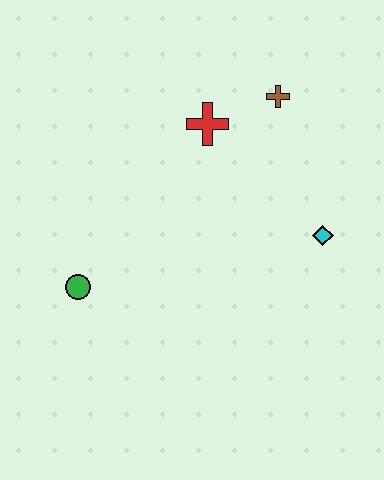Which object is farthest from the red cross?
The green circle is farthest from the red cross.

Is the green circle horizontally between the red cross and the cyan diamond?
No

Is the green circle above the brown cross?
No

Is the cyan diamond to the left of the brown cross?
No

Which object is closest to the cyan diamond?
The brown cross is closest to the cyan diamond.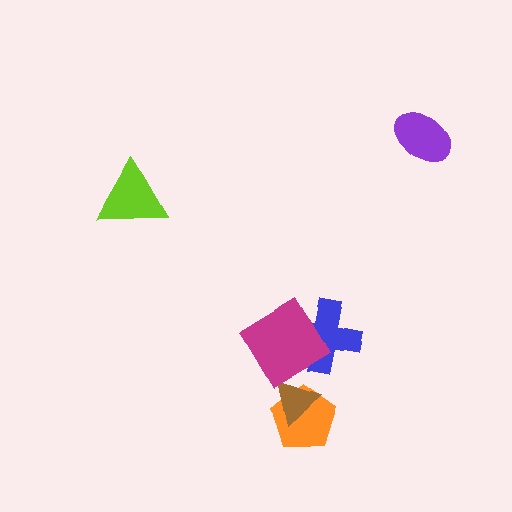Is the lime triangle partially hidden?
No, no other shape covers it.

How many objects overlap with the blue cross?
1 object overlaps with the blue cross.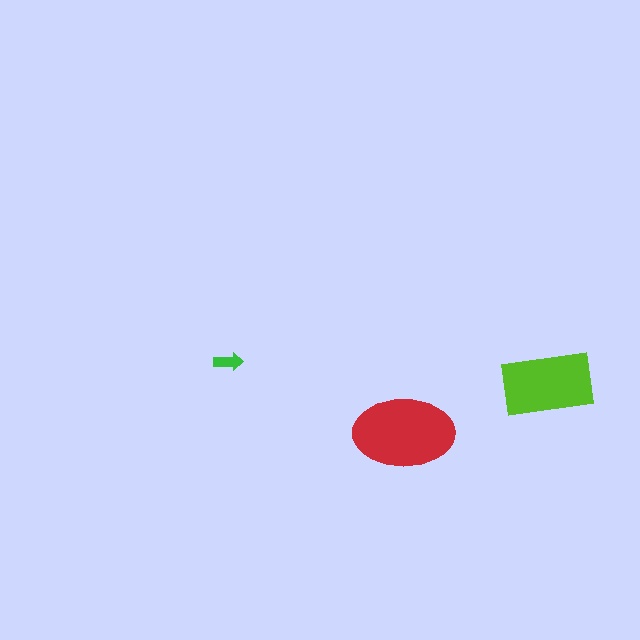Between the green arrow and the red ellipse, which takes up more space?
The red ellipse.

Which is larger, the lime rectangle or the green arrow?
The lime rectangle.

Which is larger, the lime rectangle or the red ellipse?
The red ellipse.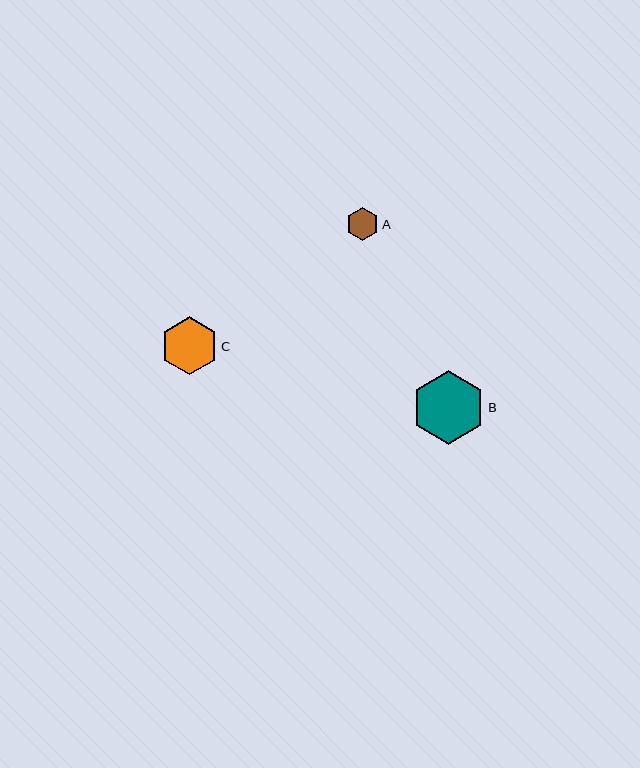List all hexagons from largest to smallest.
From largest to smallest: B, C, A.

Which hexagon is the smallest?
Hexagon A is the smallest with a size of approximately 32 pixels.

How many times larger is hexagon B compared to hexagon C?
Hexagon B is approximately 1.3 times the size of hexagon C.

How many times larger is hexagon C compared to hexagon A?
Hexagon C is approximately 1.8 times the size of hexagon A.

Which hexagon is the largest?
Hexagon B is the largest with a size of approximately 74 pixels.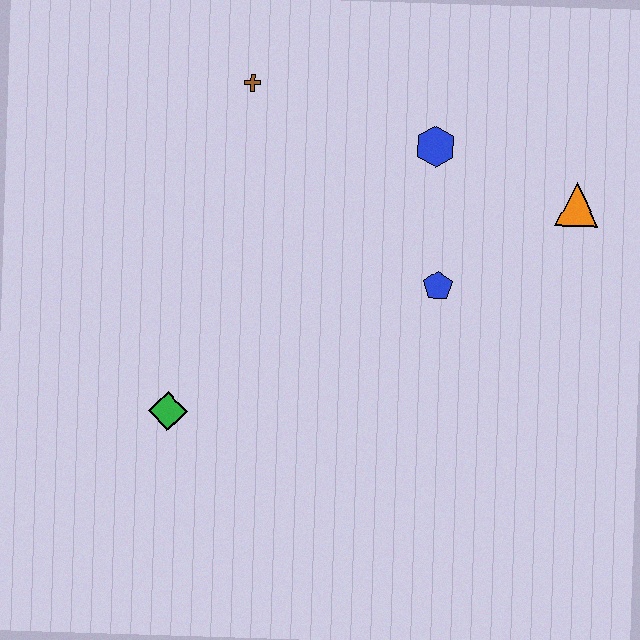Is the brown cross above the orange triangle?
Yes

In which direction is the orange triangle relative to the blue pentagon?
The orange triangle is to the right of the blue pentagon.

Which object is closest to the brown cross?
The blue hexagon is closest to the brown cross.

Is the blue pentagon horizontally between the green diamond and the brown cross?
No